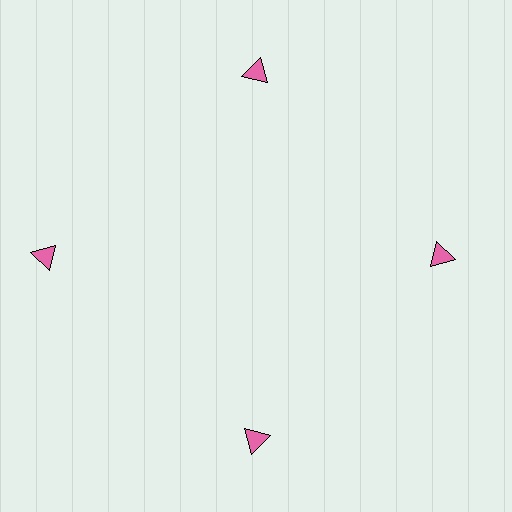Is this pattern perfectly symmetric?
No. The 4 pink triangles are arranged in a ring, but one element near the 9 o'clock position is pushed outward from the center, breaking the 4-fold rotational symmetry.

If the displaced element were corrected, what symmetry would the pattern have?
It would have 4-fold rotational symmetry — the pattern would map onto itself every 90 degrees.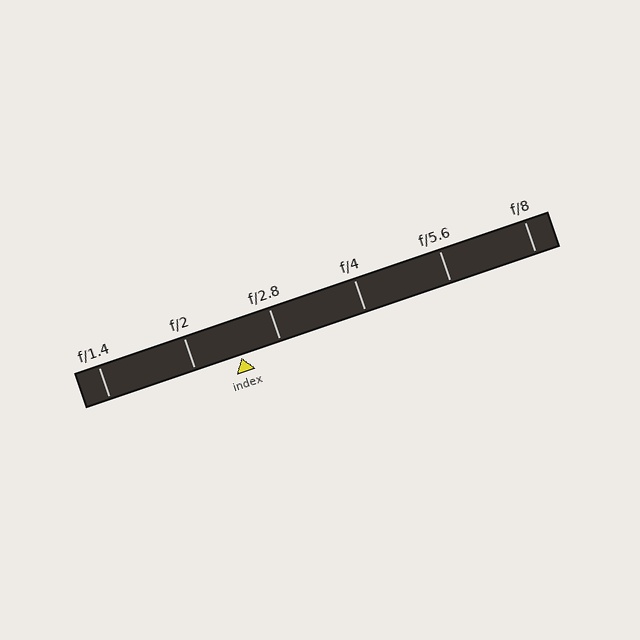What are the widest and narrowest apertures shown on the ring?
The widest aperture shown is f/1.4 and the narrowest is f/8.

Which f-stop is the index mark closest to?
The index mark is closest to f/2.8.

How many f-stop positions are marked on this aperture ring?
There are 6 f-stop positions marked.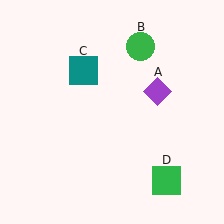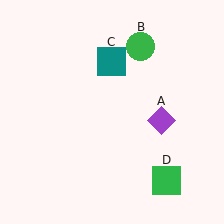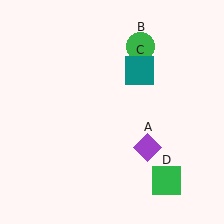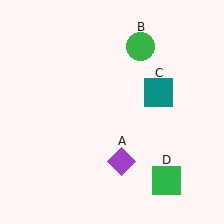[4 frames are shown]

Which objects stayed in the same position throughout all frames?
Green circle (object B) and green square (object D) remained stationary.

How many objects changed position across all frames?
2 objects changed position: purple diamond (object A), teal square (object C).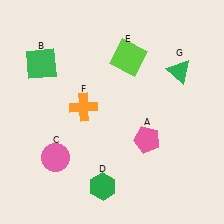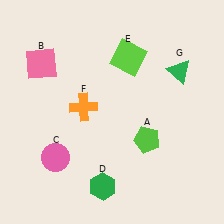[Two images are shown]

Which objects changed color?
A changed from pink to lime. B changed from green to pink.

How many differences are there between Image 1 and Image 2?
There are 2 differences between the two images.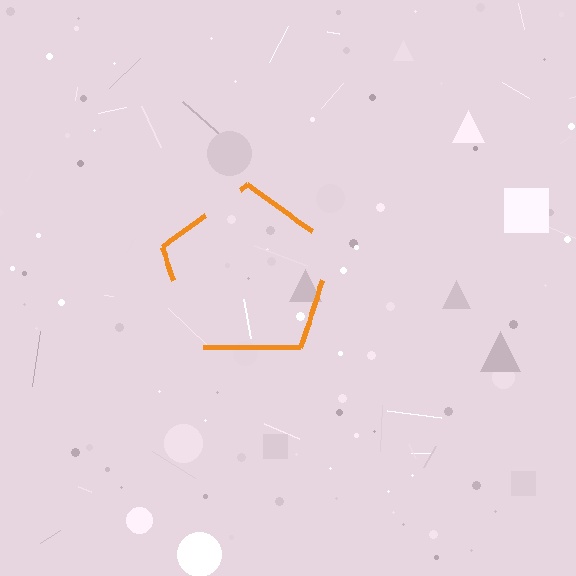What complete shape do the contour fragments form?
The contour fragments form a pentagon.